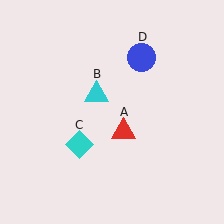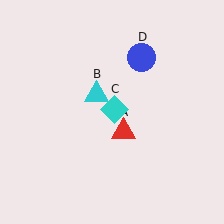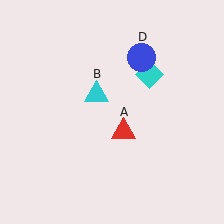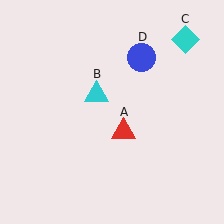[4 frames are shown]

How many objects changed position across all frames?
1 object changed position: cyan diamond (object C).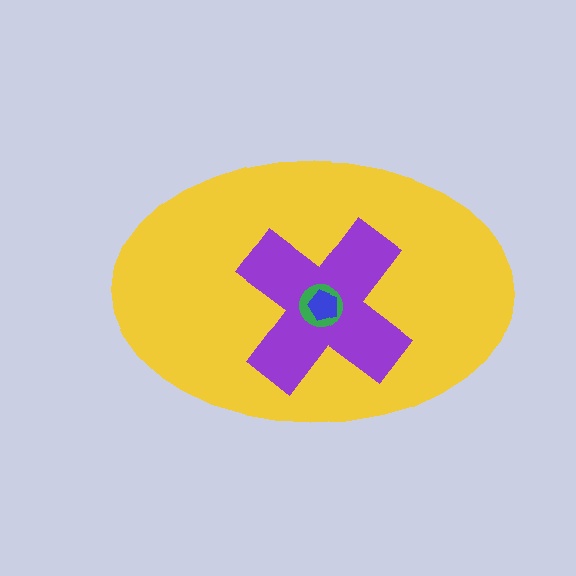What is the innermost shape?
The blue pentagon.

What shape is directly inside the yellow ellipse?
The purple cross.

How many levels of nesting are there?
4.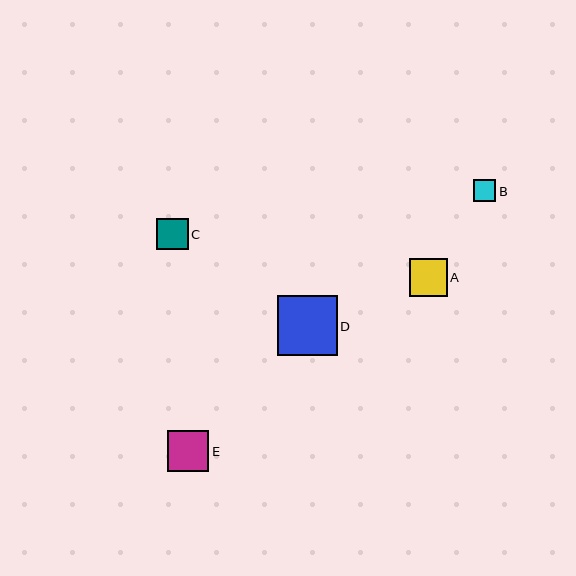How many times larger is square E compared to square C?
Square E is approximately 1.3 times the size of square C.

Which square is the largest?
Square D is the largest with a size of approximately 59 pixels.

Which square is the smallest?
Square B is the smallest with a size of approximately 22 pixels.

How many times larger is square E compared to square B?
Square E is approximately 1.9 times the size of square B.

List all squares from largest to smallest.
From largest to smallest: D, E, A, C, B.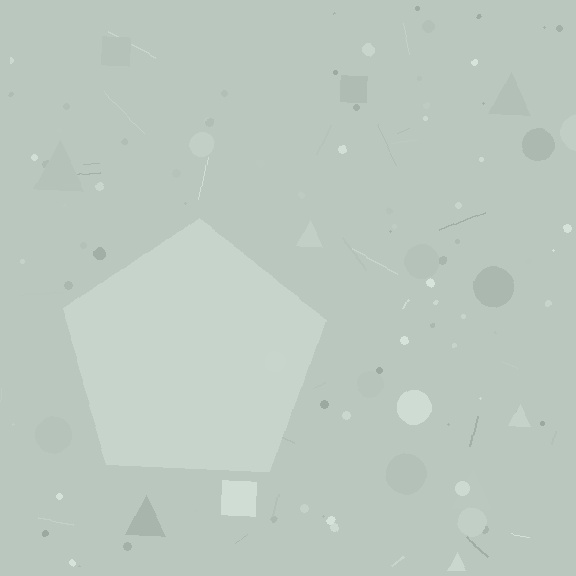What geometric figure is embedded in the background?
A pentagon is embedded in the background.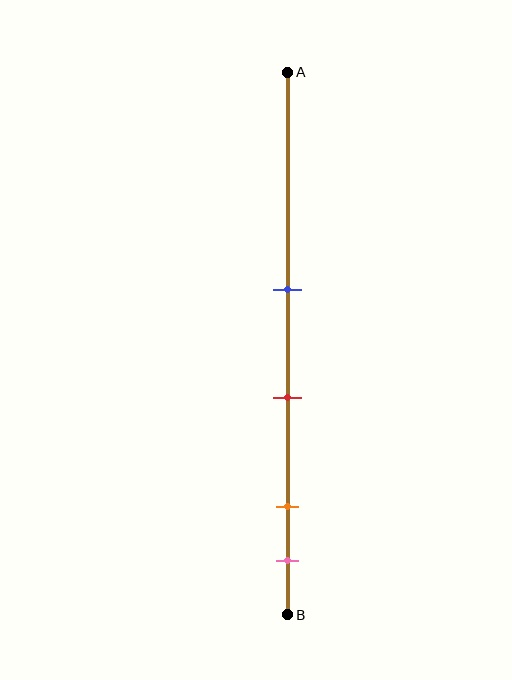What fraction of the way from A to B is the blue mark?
The blue mark is approximately 40% (0.4) of the way from A to B.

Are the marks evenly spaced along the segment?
No, the marks are not evenly spaced.